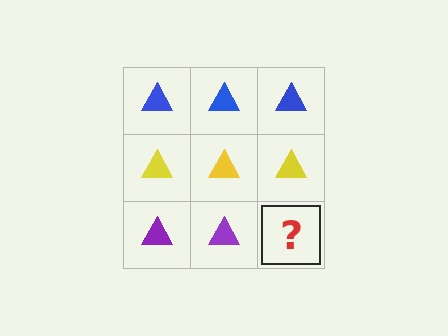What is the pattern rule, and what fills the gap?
The rule is that each row has a consistent color. The gap should be filled with a purple triangle.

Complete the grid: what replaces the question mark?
The question mark should be replaced with a purple triangle.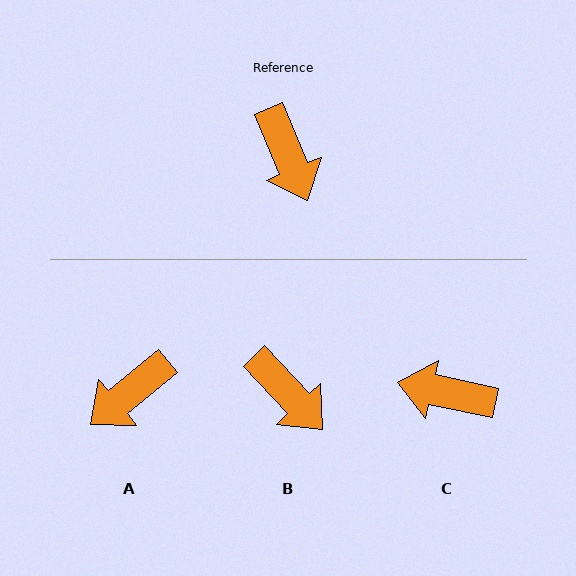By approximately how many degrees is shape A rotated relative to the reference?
Approximately 73 degrees clockwise.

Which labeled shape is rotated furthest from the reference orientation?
C, about 125 degrees away.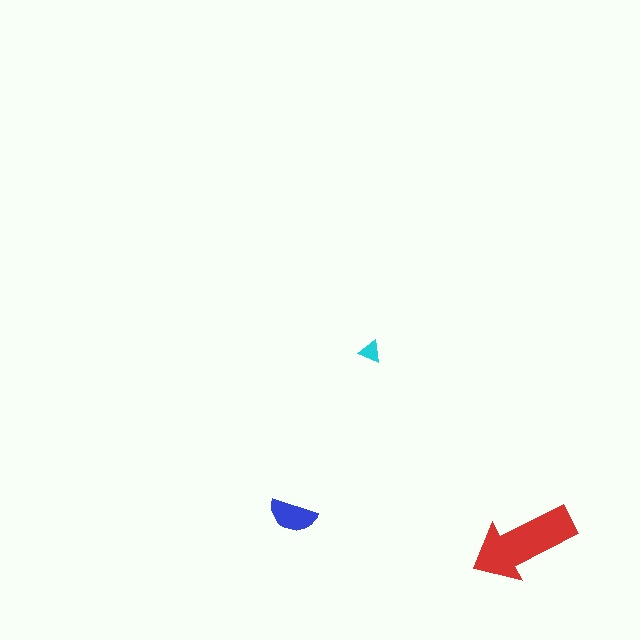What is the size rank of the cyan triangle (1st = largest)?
3rd.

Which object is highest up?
The cyan triangle is topmost.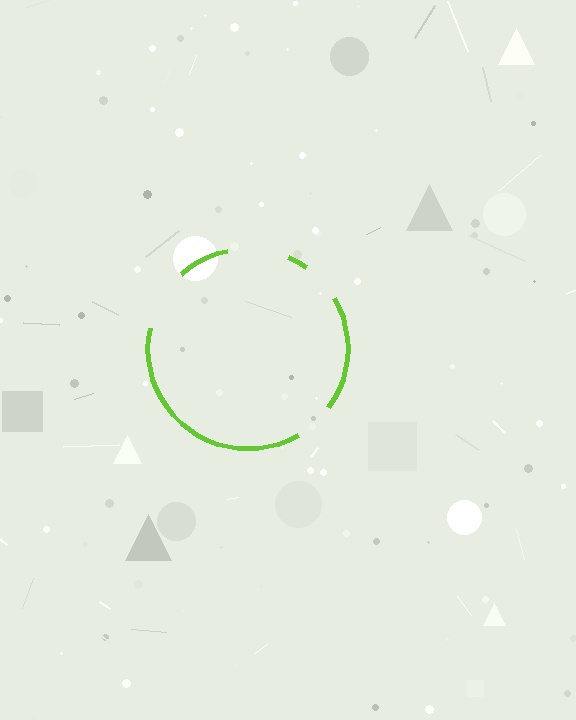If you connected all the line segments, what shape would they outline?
They would outline a circle.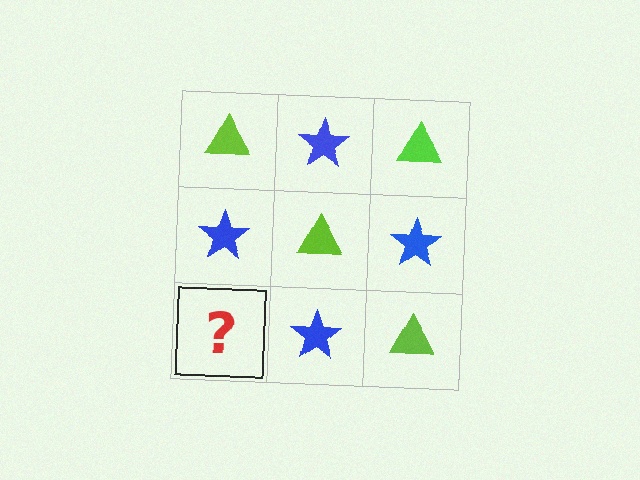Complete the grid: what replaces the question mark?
The question mark should be replaced with a lime triangle.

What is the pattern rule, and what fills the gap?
The rule is that it alternates lime triangle and blue star in a checkerboard pattern. The gap should be filled with a lime triangle.